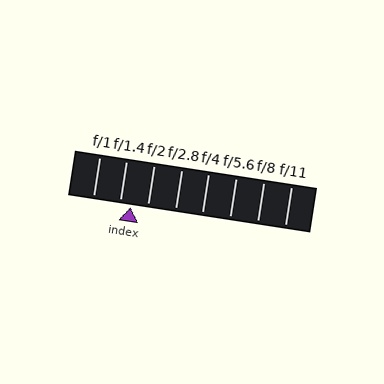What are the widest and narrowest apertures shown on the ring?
The widest aperture shown is f/1 and the narrowest is f/11.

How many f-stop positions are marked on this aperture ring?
There are 8 f-stop positions marked.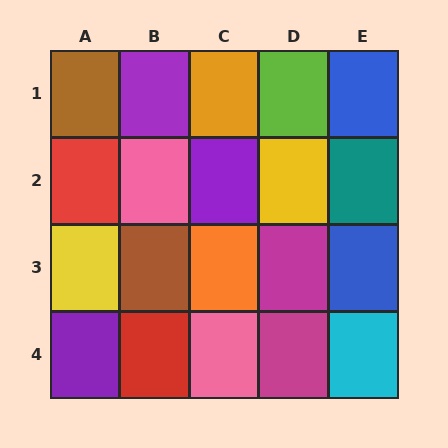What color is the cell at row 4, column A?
Purple.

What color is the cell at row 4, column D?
Magenta.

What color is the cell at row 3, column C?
Orange.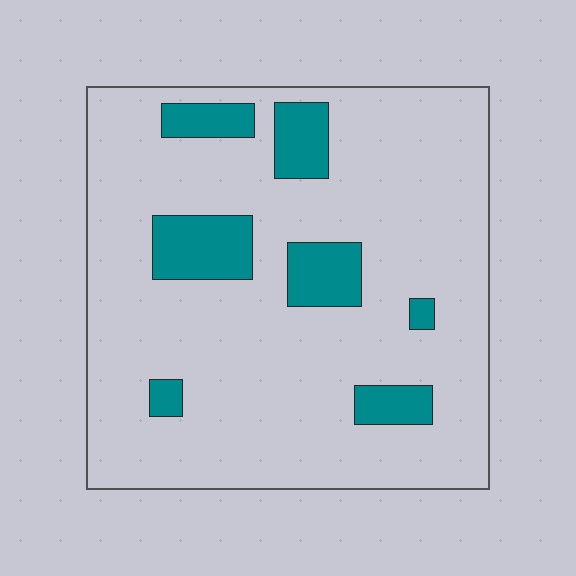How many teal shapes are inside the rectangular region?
7.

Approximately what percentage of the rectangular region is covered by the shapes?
Approximately 15%.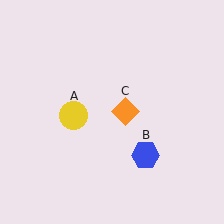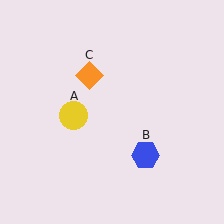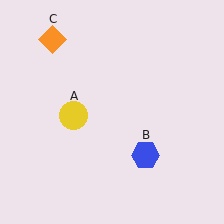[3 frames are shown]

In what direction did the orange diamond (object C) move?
The orange diamond (object C) moved up and to the left.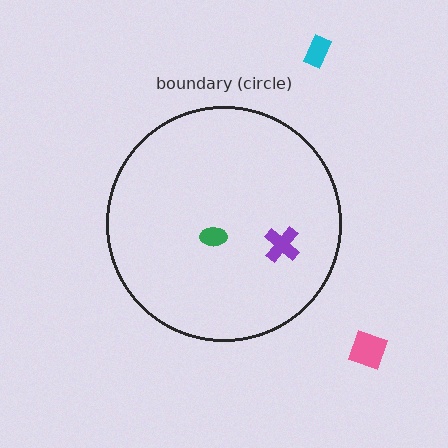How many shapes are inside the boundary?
2 inside, 2 outside.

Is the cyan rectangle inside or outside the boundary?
Outside.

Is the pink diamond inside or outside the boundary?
Outside.